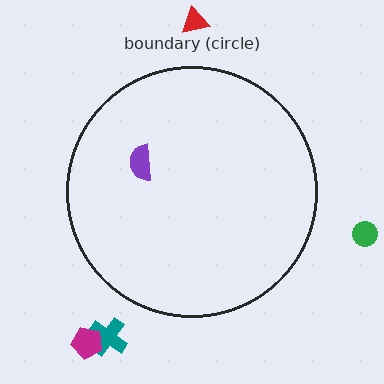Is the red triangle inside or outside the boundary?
Outside.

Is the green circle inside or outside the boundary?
Outside.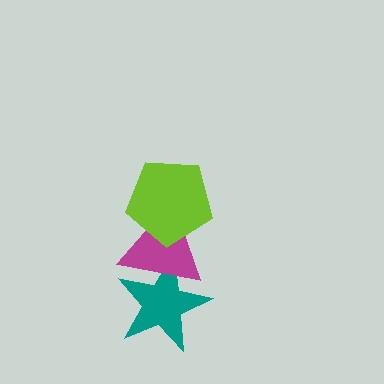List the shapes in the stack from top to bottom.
From top to bottom: the lime pentagon, the magenta triangle, the teal star.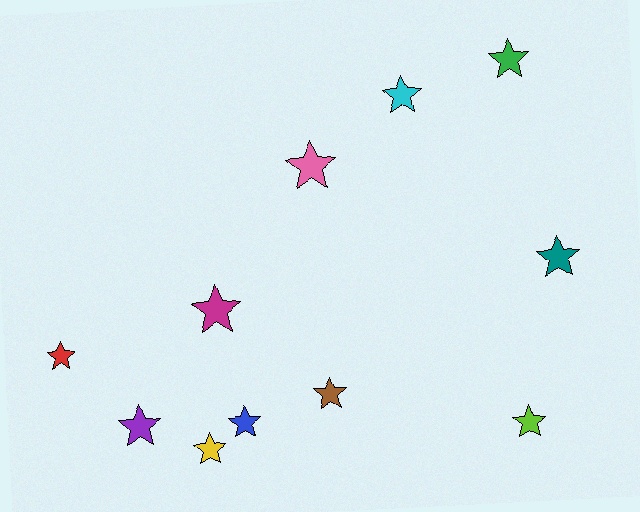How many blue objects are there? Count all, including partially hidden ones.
There is 1 blue object.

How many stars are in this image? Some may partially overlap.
There are 11 stars.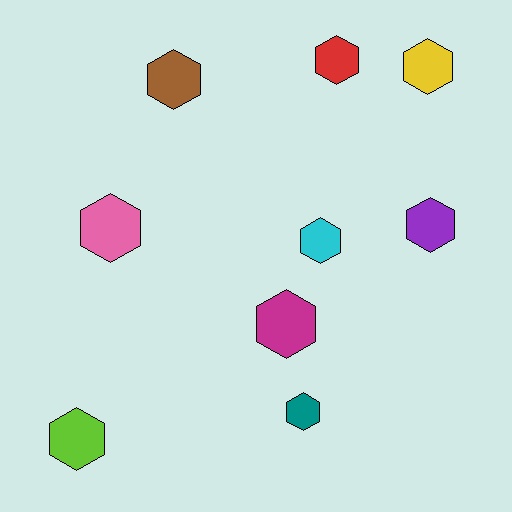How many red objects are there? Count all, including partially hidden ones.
There is 1 red object.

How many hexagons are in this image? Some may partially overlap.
There are 9 hexagons.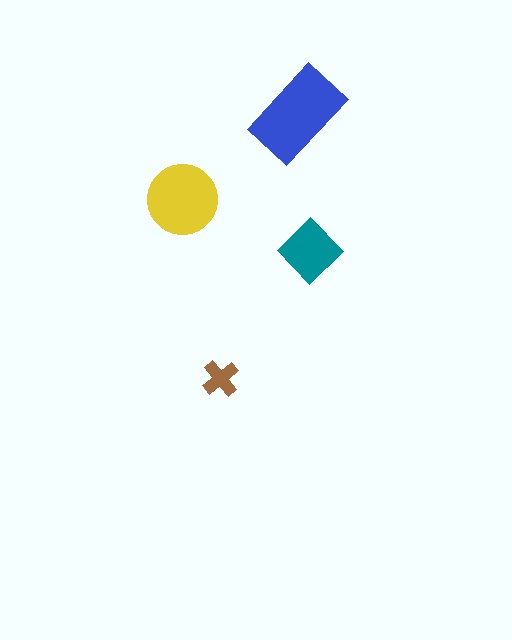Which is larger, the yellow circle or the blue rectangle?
The blue rectangle.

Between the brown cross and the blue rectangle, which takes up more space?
The blue rectangle.